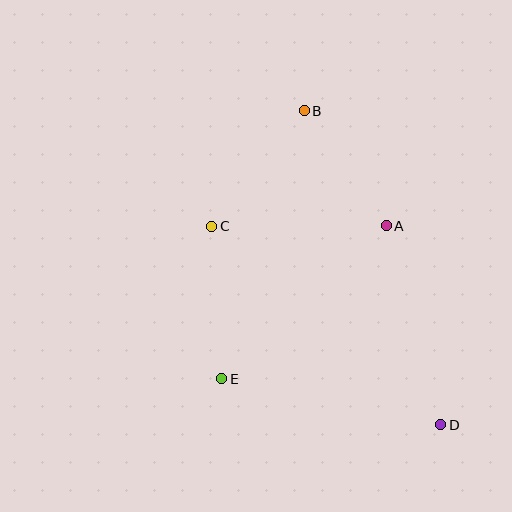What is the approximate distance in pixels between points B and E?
The distance between B and E is approximately 281 pixels.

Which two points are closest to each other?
Points A and B are closest to each other.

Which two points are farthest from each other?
Points B and D are farthest from each other.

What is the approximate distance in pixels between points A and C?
The distance between A and C is approximately 174 pixels.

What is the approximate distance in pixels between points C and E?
The distance between C and E is approximately 153 pixels.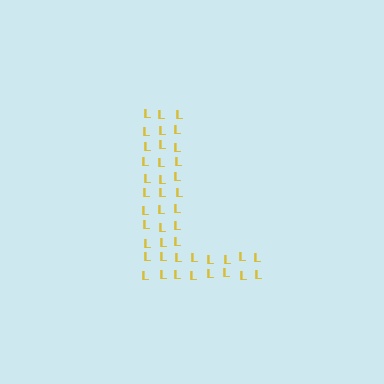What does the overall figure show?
The overall figure shows the letter L.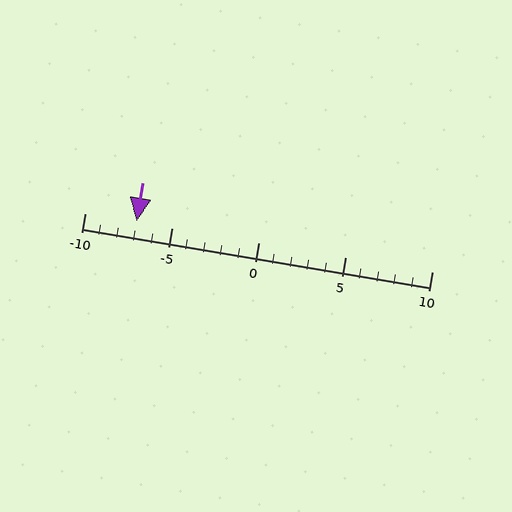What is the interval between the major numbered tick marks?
The major tick marks are spaced 5 units apart.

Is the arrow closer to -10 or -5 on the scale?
The arrow is closer to -5.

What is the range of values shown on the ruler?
The ruler shows values from -10 to 10.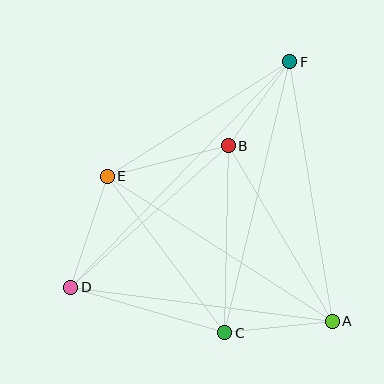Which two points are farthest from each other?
Points D and F are farthest from each other.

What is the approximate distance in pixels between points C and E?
The distance between C and E is approximately 196 pixels.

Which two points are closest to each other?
Points B and F are closest to each other.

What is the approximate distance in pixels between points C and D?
The distance between C and D is approximately 161 pixels.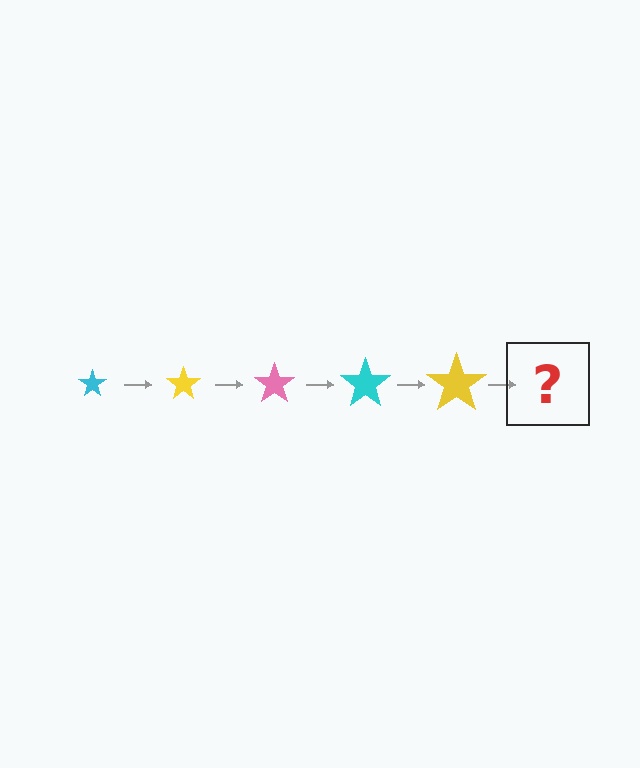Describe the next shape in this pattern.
It should be a pink star, larger than the previous one.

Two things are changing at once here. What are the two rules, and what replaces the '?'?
The two rules are that the star grows larger each step and the color cycles through cyan, yellow, and pink. The '?' should be a pink star, larger than the previous one.